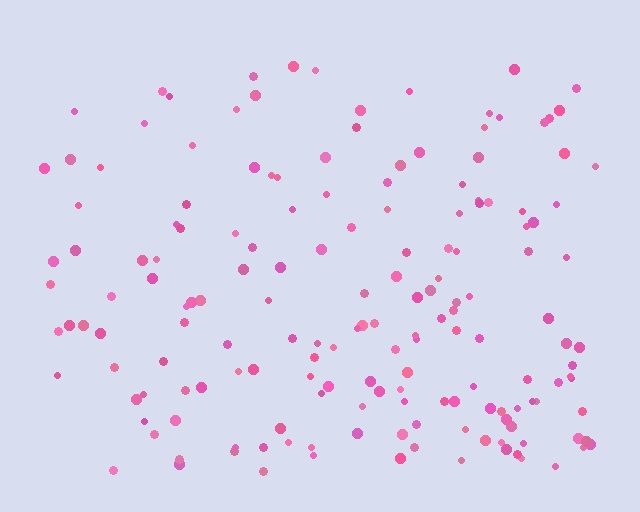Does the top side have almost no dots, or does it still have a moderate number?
Still a moderate number, just noticeably fewer than the bottom.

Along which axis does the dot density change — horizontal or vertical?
Vertical.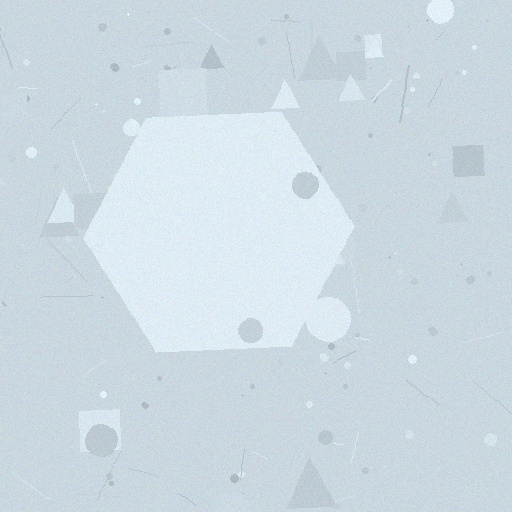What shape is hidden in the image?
A hexagon is hidden in the image.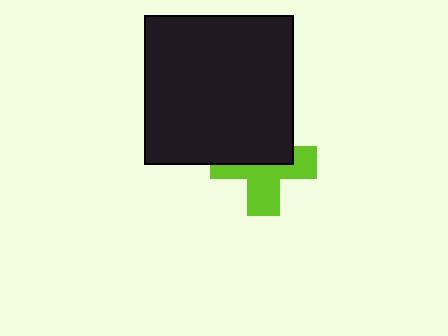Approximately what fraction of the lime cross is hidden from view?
Roughly 47% of the lime cross is hidden behind the black square.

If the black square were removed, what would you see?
You would see the complete lime cross.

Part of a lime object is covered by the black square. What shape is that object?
It is a cross.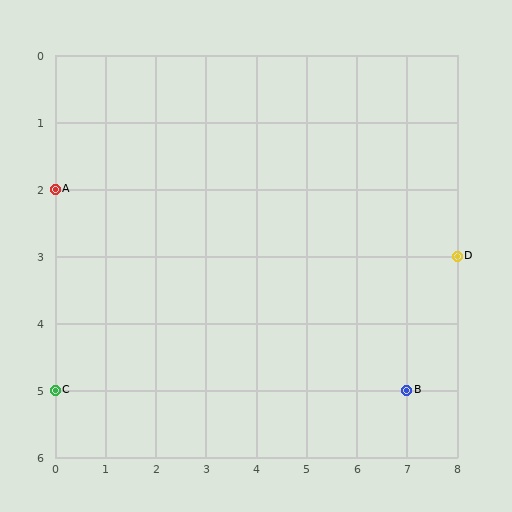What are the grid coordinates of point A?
Point A is at grid coordinates (0, 2).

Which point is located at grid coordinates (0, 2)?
Point A is at (0, 2).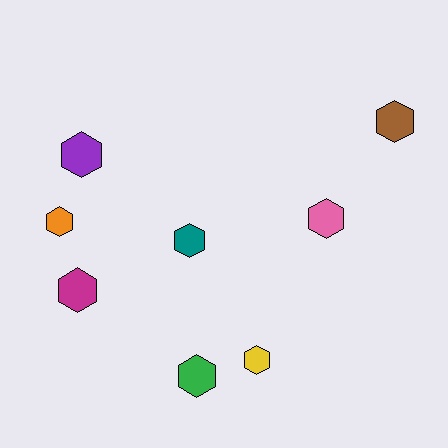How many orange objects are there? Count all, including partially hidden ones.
There is 1 orange object.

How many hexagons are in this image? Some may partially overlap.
There are 8 hexagons.